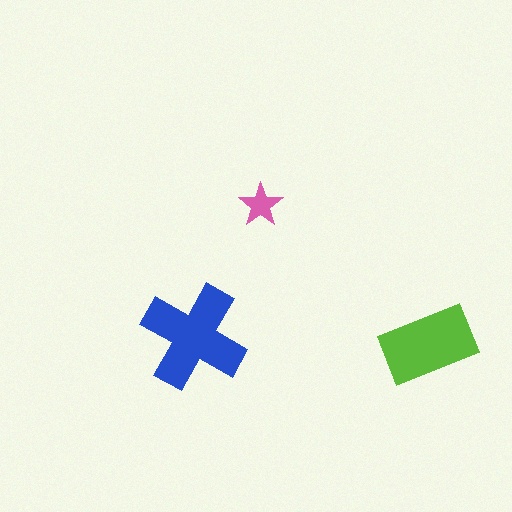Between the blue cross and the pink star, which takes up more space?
The blue cross.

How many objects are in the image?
There are 3 objects in the image.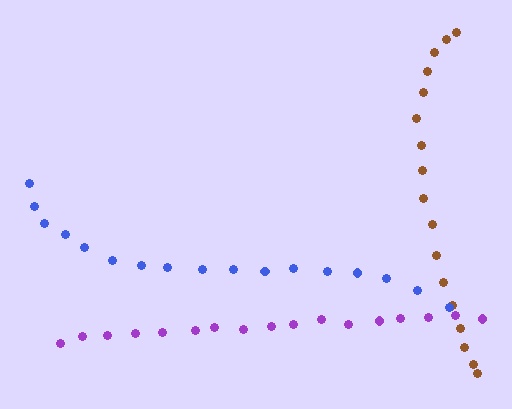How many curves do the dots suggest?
There are 3 distinct paths.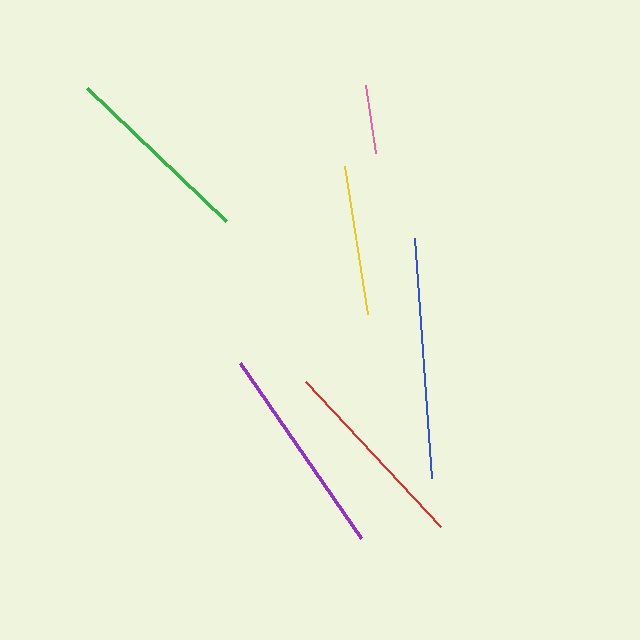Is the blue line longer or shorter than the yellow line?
The blue line is longer than the yellow line.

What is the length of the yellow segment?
The yellow segment is approximately 150 pixels long.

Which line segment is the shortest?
The pink line is the shortest at approximately 69 pixels.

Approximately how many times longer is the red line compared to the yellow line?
The red line is approximately 1.3 times the length of the yellow line.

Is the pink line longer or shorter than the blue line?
The blue line is longer than the pink line.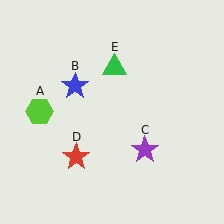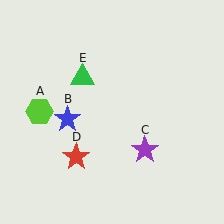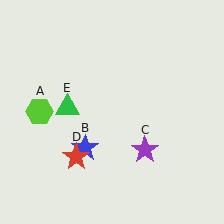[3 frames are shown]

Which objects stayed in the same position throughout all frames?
Lime hexagon (object A) and purple star (object C) and red star (object D) remained stationary.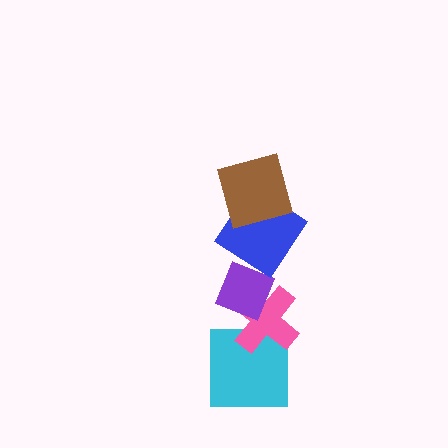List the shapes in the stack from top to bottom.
From top to bottom: the brown square, the blue diamond, the purple diamond, the pink cross, the cyan square.